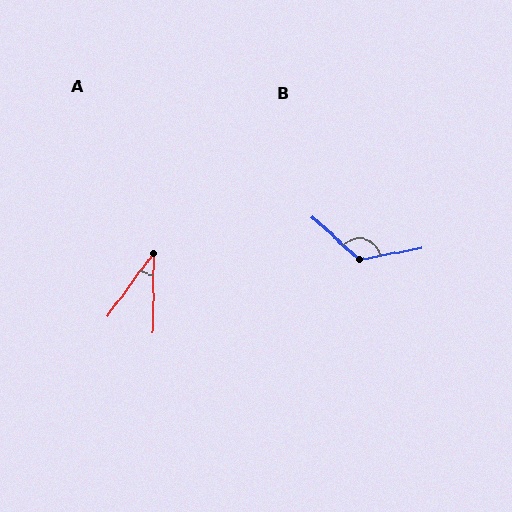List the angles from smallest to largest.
A (36°), B (127°).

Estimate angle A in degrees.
Approximately 36 degrees.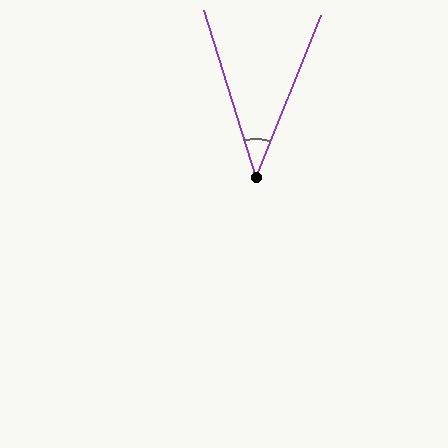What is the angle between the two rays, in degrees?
Approximately 39 degrees.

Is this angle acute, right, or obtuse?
It is acute.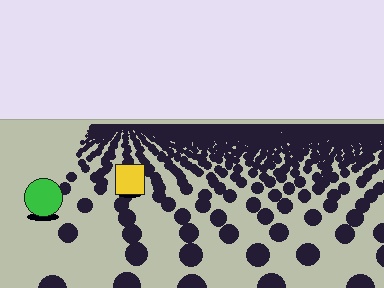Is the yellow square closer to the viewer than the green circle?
No. The green circle is closer — you can tell from the texture gradient: the ground texture is coarser near it.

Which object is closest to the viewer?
The green circle is closest. The texture marks near it are larger and more spread out.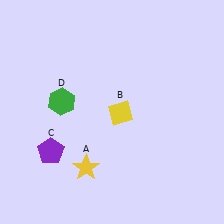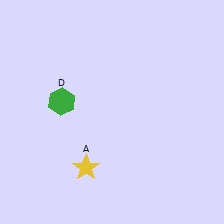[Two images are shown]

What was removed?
The yellow diamond (B), the purple pentagon (C) were removed in Image 2.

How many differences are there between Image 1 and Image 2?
There are 2 differences between the two images.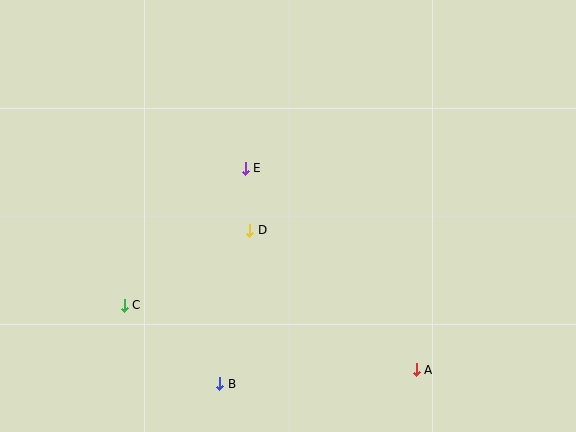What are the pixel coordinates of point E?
Point E is at (245, 168).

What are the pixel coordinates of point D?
Point D is at (250, 230).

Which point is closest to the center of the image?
Point D at (250, 230) is closest to the center.